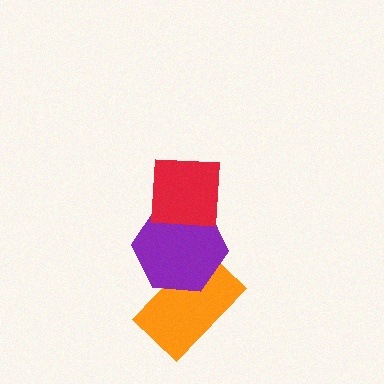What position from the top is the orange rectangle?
The orange rectangle is 3rd from the top.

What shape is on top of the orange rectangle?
The purple hexagon is on top of the orange rectangle.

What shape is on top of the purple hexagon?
The red square is on top of the purple hexagon.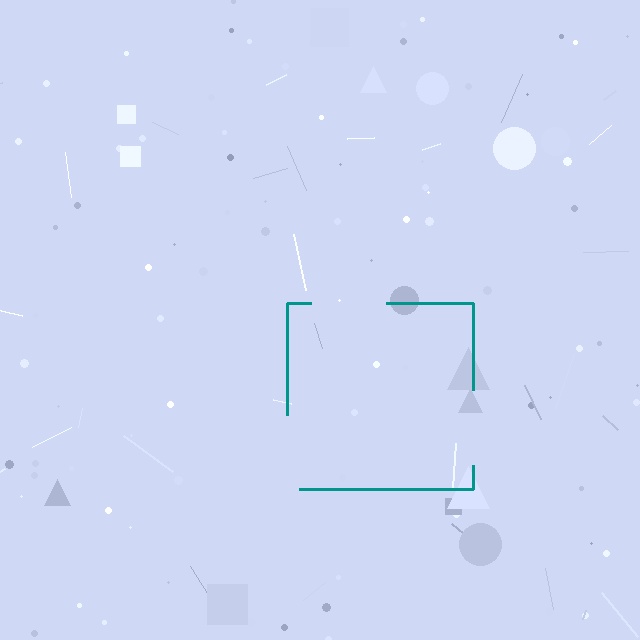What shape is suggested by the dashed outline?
The dashed outline suggests a square.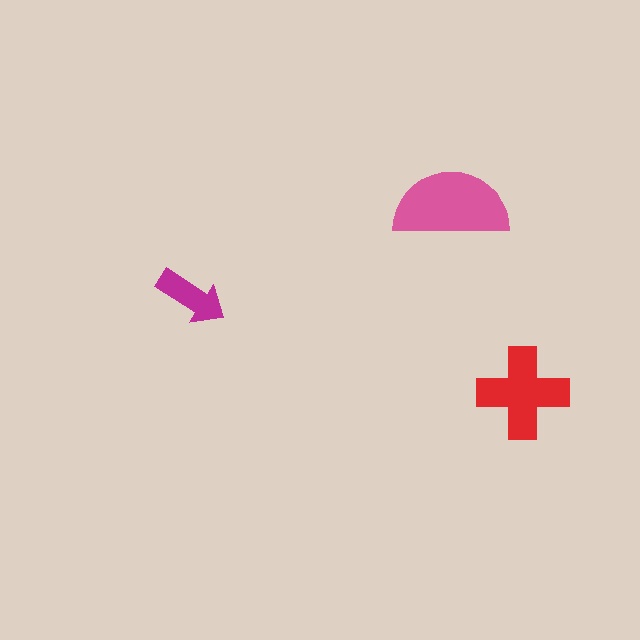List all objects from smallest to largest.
The magenta arrow, the red cross, the pink semicircle.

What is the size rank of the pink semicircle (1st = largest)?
1st.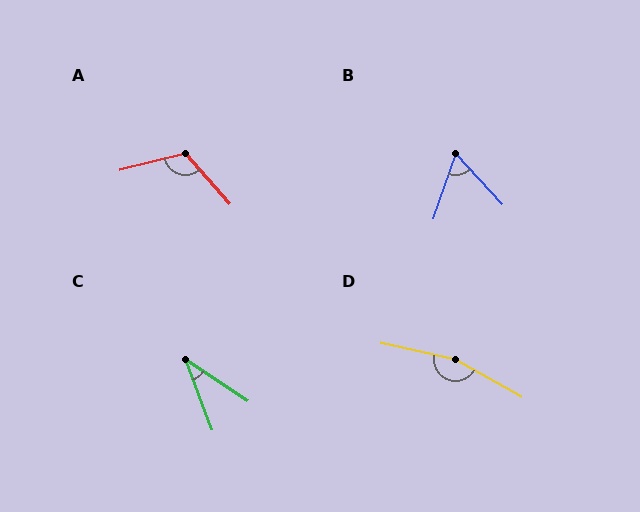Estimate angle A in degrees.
Approximately 118 degrees.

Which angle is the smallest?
C, at approximately 36 degrees.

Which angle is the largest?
D, at approximately 162 degrees.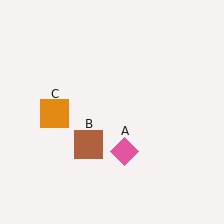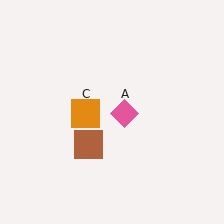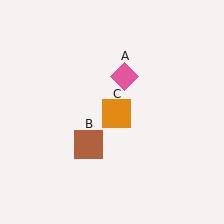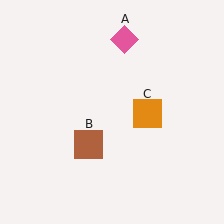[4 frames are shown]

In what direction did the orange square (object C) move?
The orange square (object C) moved right.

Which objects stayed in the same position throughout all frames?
Brown square (object B) remained stationary.